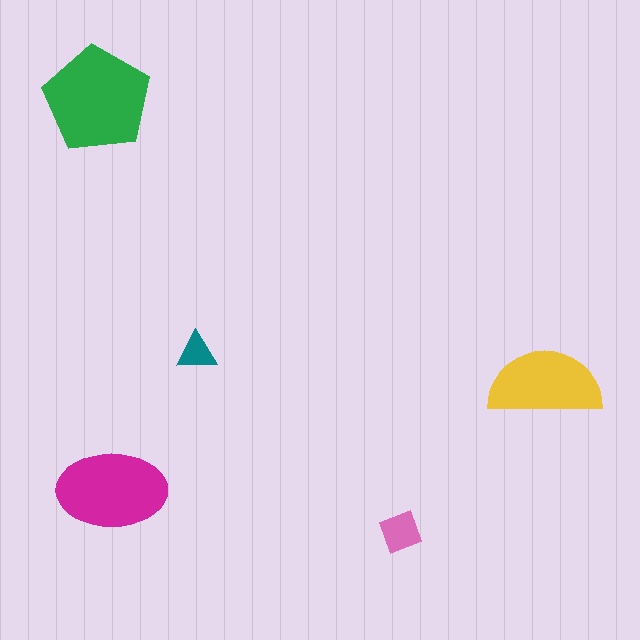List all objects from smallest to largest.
The teal triangle, the pink diamond, the yellow semicircle, the magenta ellipse, the green pentagon.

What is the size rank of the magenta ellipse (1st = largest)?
2nd.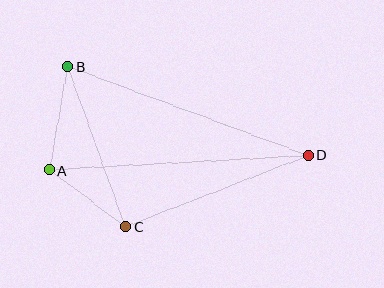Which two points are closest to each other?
Points A and C are closest to each other.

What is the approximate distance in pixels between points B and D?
The distance between B and D is approximately 256 pixels.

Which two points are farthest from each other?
Points A and D are farthest from each other.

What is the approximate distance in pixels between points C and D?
The distance between C and D is approximately 196 pixels.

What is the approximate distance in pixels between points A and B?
The distance between A and B is approximately 105 pixels.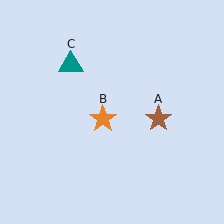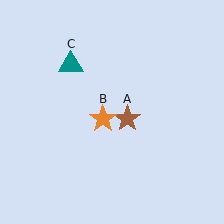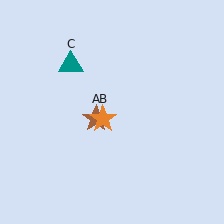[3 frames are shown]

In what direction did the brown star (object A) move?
The brown star (object A) moved left.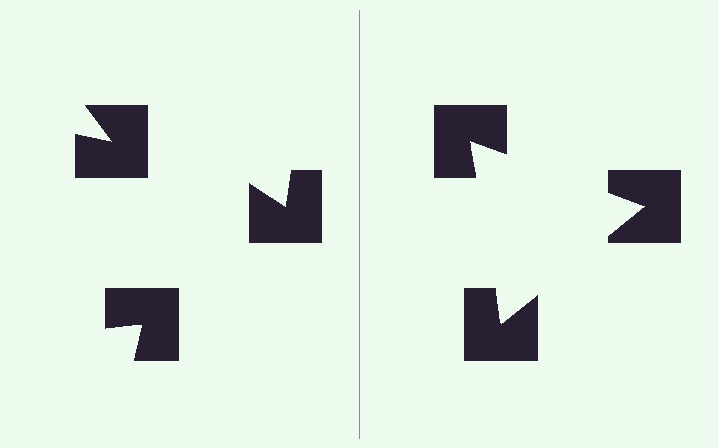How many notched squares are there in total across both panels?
6 — 3 on each side.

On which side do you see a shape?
An illusory triangle appears on the right side. On the left side the wedge cuts are rotated, so no coherent shape forms.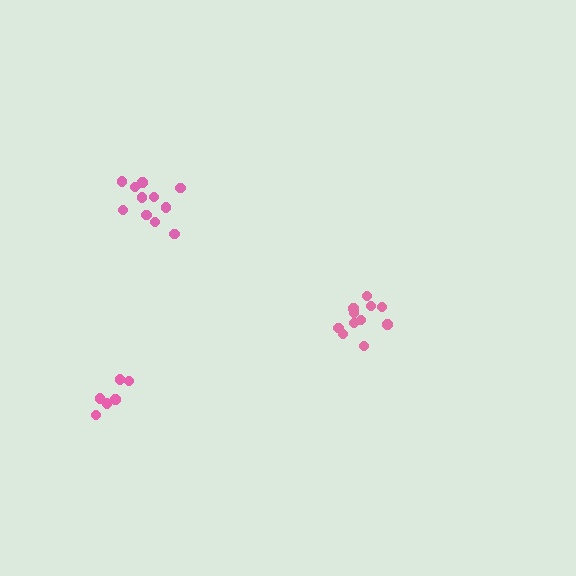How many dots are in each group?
Group 1: 11 dots, Group 2: 11 dots, Group 3: 6 dots (28 total).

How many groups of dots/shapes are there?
There are 3 groups.